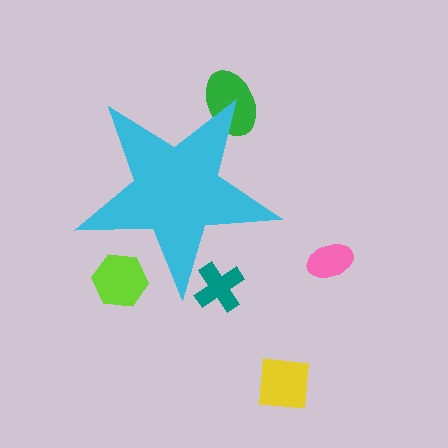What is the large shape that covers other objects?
A cyan star.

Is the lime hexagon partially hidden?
Yes, the lime hexagon is partially hidden behind the cyan star.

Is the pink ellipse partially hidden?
No, the pink ellipse is fully visible.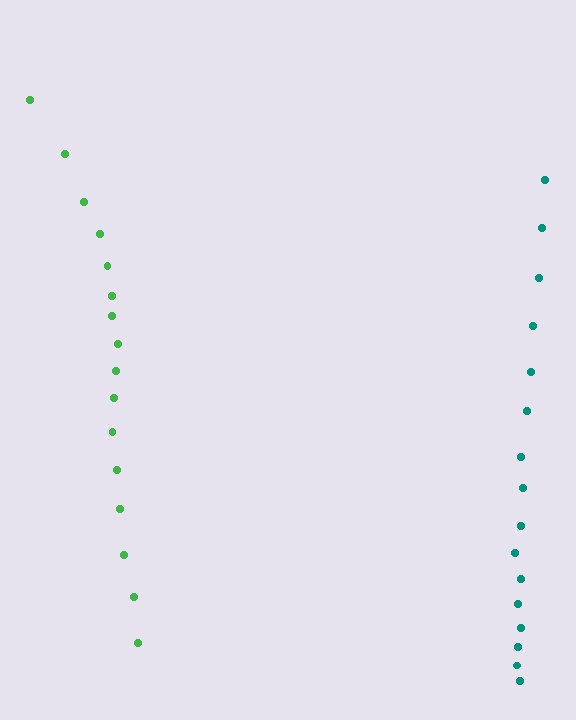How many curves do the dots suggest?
There are 2 distinct paths.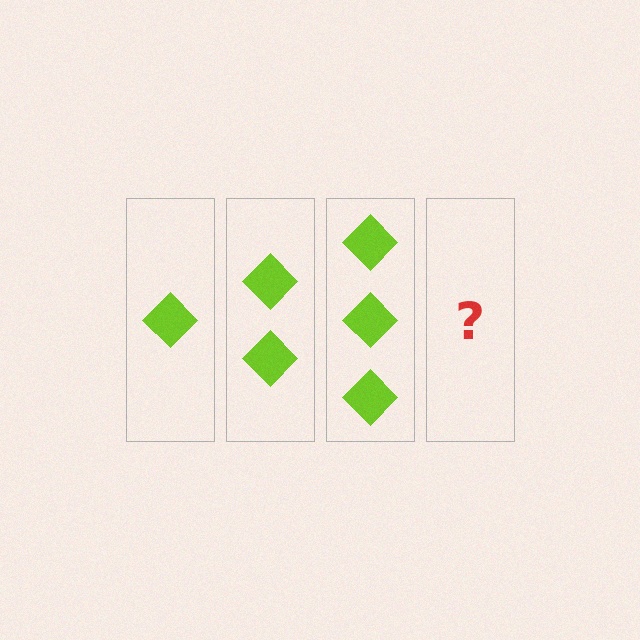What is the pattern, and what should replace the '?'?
The pattern is that each step adds one more diamond. The '?' should be 4 diamonds.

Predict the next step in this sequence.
The next step is 4 diamonds.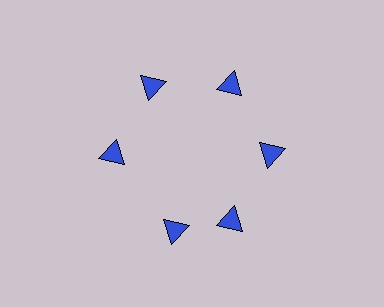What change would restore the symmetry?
The symmetry would be restored by rotating it back into even spacing with its neighbors so that all 6 triangles sit at equal angles and equal distance from the center.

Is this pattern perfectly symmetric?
No. The 6 blue triangles are arranged in a ring, but one element near the 7 o'clock position is rotated out of alignment along the ring, breaking the 6-fold rotational symmetry.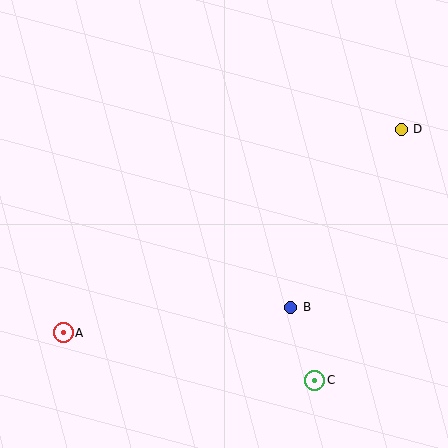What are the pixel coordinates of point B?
Point B is at (291, 307).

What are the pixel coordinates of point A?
Point A is at (63, 333).